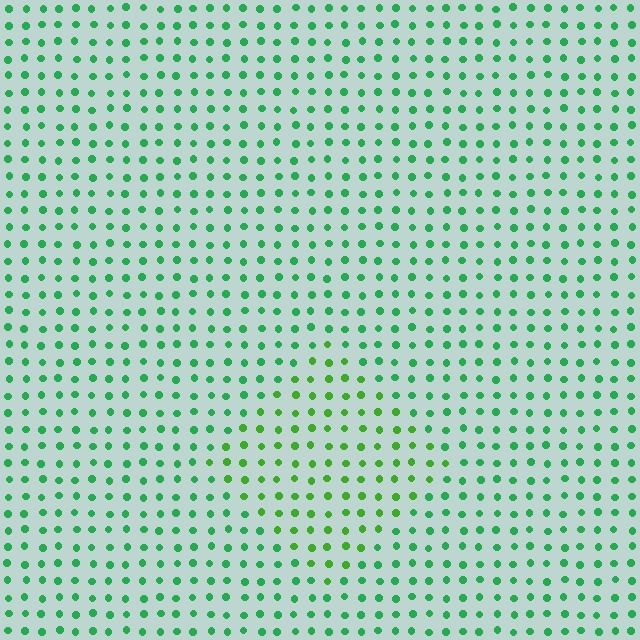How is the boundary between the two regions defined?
The boundary is defined purely by a slight shift in hue (about 29 degrees). Spacing, size, and orientation are identical on both sides.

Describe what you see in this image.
The image is filled with small green elements in a uniform arrangement. A diamond-shaped region is visible where the elements are tinted to a slightly different hue, forming a subtle color boundary.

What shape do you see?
I see a diamond.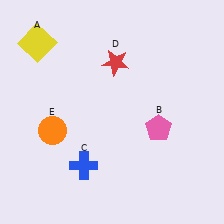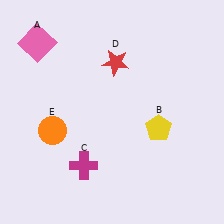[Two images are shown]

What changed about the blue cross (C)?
In Image 1, C is blue. In Image 2, it changed to magenta.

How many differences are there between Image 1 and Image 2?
There are 3 differences between the two images.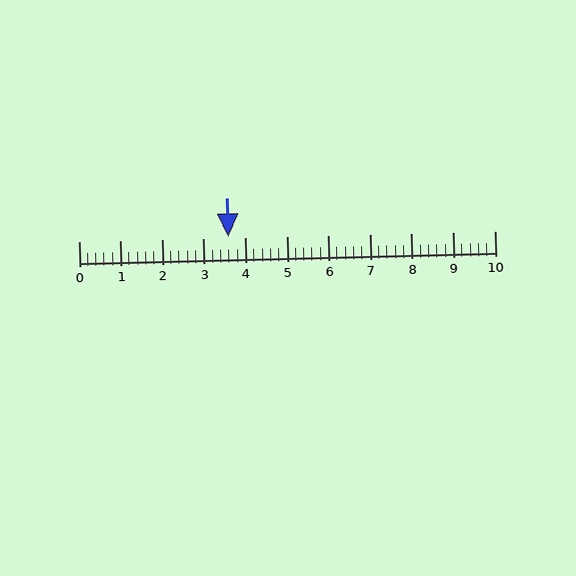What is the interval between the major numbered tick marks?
The major tick marks are spaced 1 units apart.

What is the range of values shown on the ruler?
The ruler shows values from 0 to 10.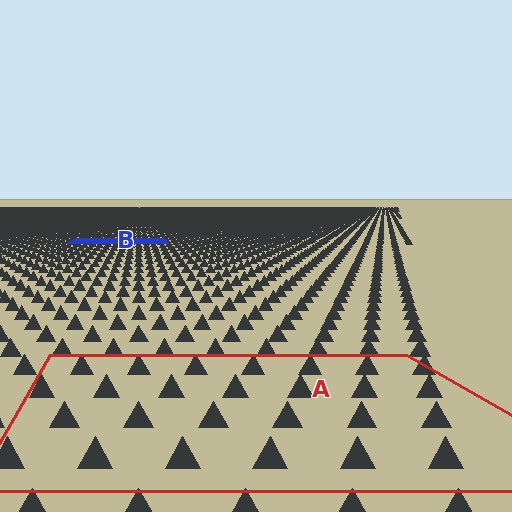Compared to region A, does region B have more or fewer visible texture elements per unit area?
Region B has more texture elements per unit area — they are packed more densely because it is farther away.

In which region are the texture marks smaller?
The texture marks are smaller in region B, because it is farther away.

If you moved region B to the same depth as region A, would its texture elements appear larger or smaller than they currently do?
They would appear larger. At a closer depth, the same texture elements are projected at a bigger on-screen size.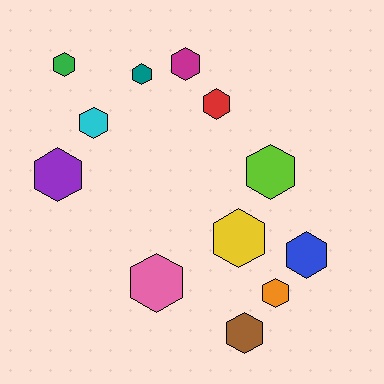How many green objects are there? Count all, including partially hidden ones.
There is 1 green object.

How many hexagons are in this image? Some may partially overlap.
There are 12 hexagons.